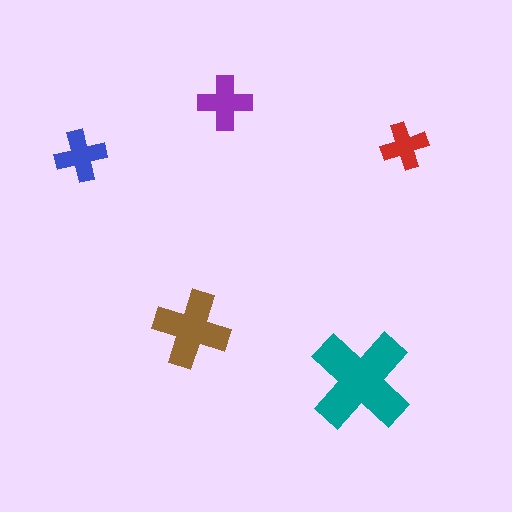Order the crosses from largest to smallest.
the teal one, the brown one, the purple one, the blue one, the red one.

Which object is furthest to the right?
The red cross is rightmost.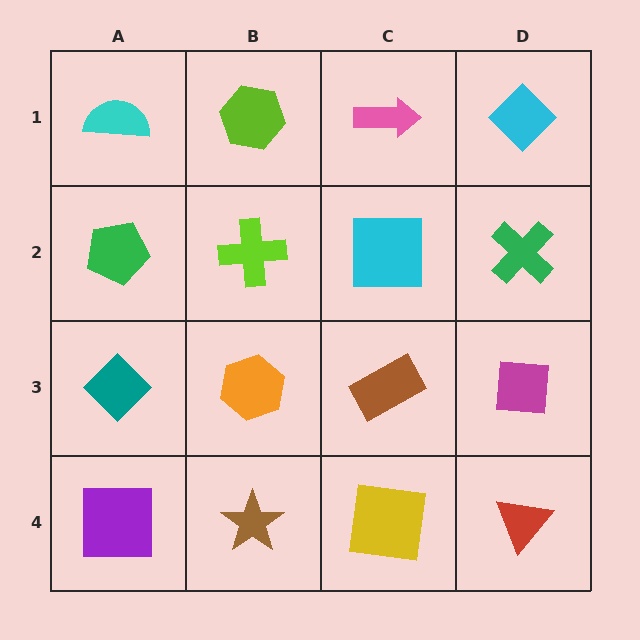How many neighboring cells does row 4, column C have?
3.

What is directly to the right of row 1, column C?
A cyan diamond.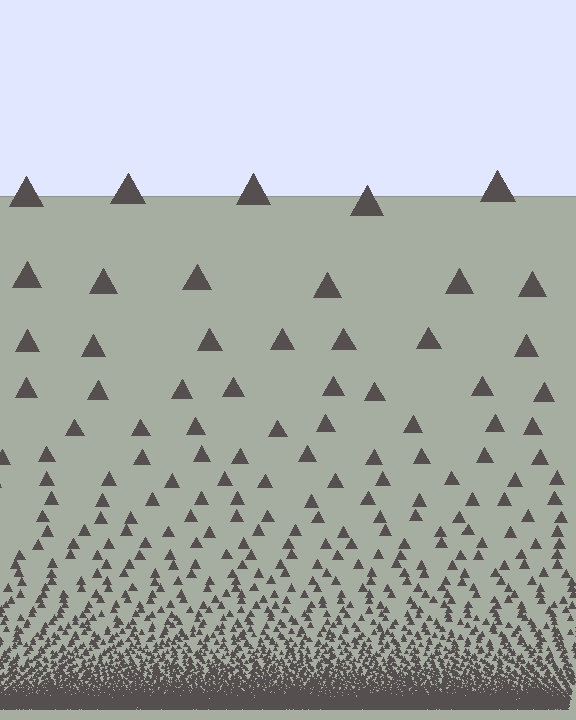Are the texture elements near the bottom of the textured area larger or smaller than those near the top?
Smaller. The gradient is inverted — elements near the bottom are smaller and denser.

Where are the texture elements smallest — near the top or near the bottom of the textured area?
Near the bottom.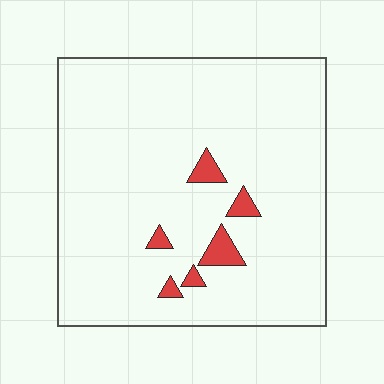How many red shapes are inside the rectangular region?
6.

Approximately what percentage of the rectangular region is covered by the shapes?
Approximately 5%.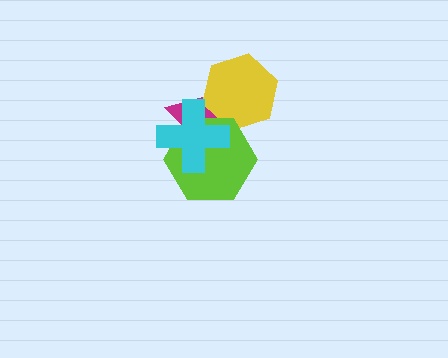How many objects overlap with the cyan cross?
3 objects overlap with the cyan cross.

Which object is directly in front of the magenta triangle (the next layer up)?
The yellow hexagon is directly in front of the magenta triangle.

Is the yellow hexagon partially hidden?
Yes, it is partially covered by another shape.